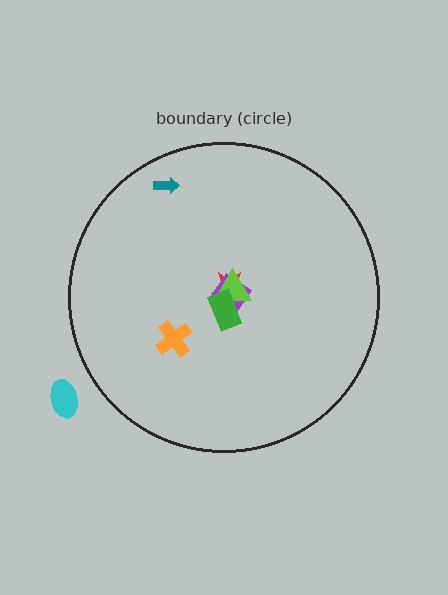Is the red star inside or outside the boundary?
Inside.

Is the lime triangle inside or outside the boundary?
Inside.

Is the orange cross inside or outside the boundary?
Inside.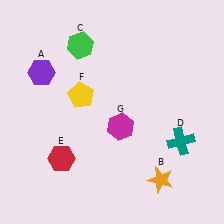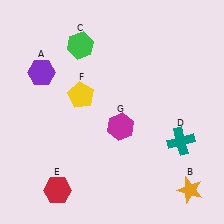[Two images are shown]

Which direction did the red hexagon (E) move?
The red hexagon (E) moved down.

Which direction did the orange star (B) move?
The orange star (B) moved right.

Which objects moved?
The objects that moved are: the orange star (B), the red hexagon (E).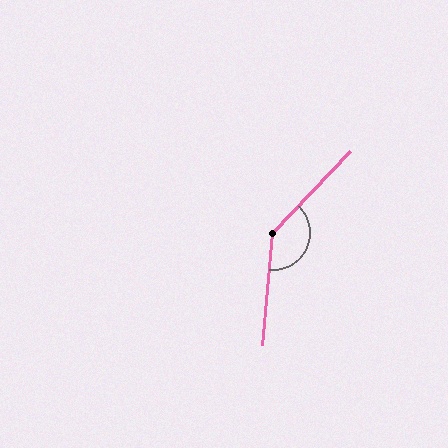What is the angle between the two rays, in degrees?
Approximately 142 degrees.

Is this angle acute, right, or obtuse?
It is obtuse.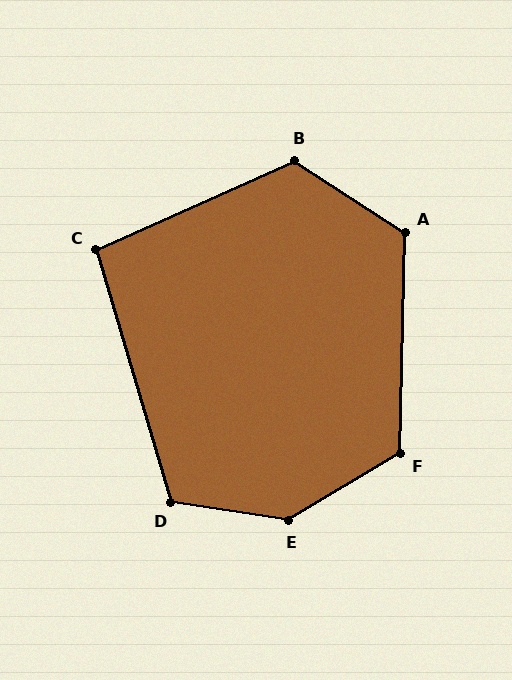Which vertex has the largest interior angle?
E, at approximately 140 degrees.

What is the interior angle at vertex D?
Approximately 115 degrees (obtuse).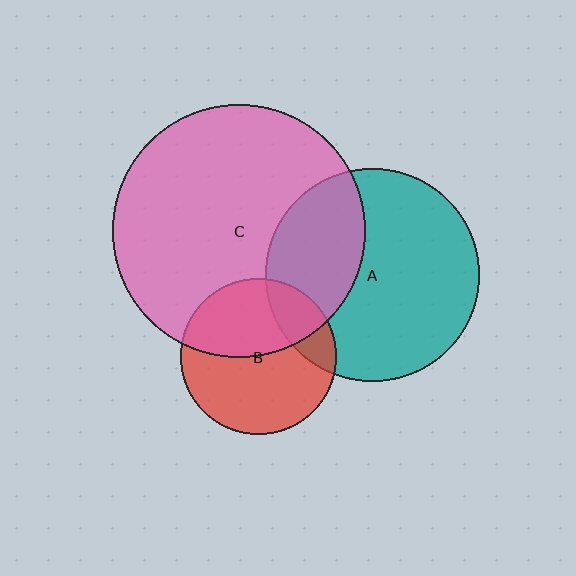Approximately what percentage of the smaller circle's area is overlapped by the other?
Approximately 20%.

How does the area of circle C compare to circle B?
Approximately 2.6 times.